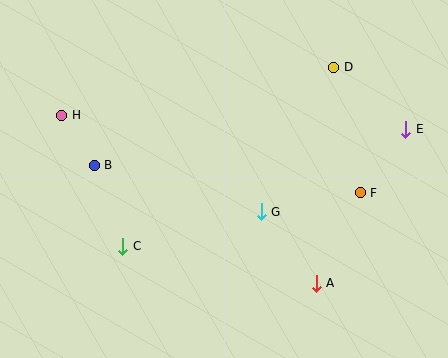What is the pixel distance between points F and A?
The distance between F and A is 100 pixels.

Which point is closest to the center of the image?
Point G at (261, 212) is closest to the center.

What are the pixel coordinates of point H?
Point H is at (62, 115).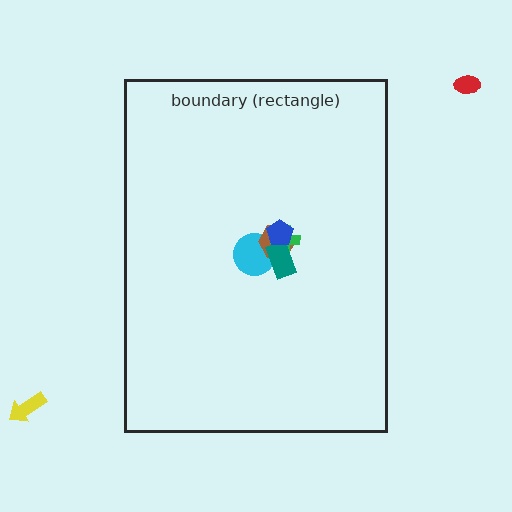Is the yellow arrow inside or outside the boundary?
Outside.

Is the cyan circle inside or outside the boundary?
Inside.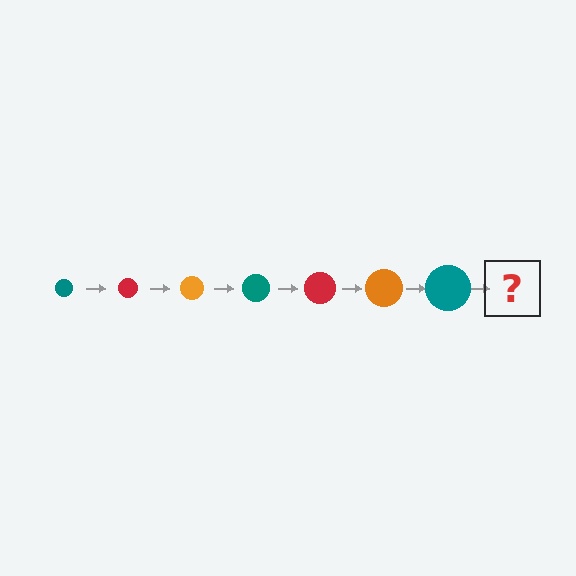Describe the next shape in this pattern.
It should be a red circle, larger than the previous one.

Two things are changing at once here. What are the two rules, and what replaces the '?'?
The two rules are that the circle grows larger each step and the color cycles through teal, red, and orange. The '?' should be a red circle, larger than the previous one.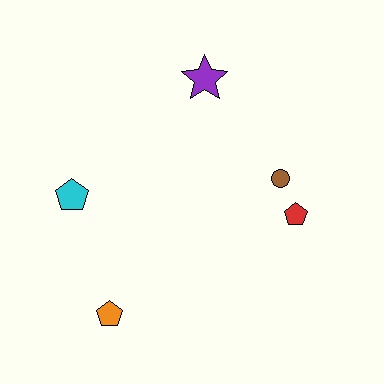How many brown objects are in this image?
There is 1 brown object.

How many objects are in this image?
There are 5 objects.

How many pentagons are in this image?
There are 3 pentagons.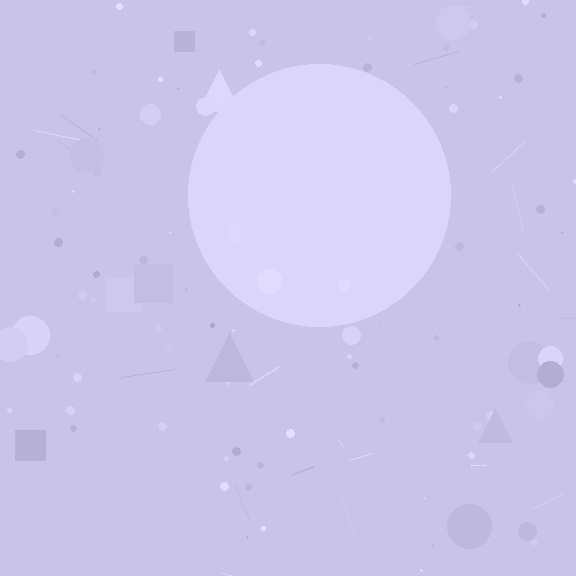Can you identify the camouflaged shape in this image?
The camouflaged shape is a circle.